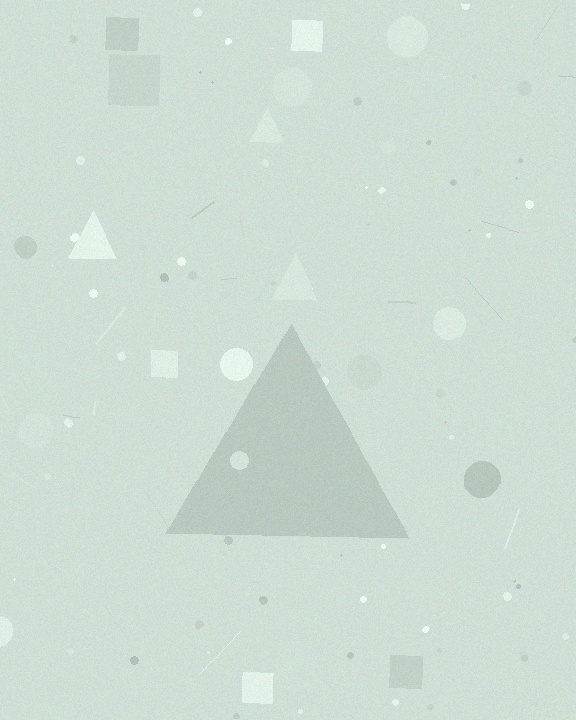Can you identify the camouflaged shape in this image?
The camouflaged shape is a triangle.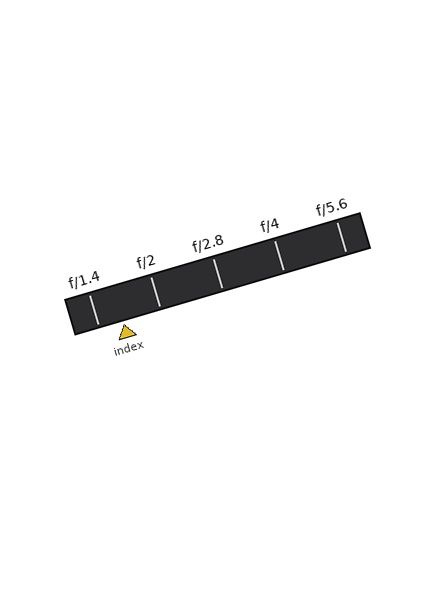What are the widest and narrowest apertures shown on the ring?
The widest aperture shown is f/1.4 and the narrowest is f/5.6.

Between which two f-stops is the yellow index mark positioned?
The index mark is between f/1.4 and f/2.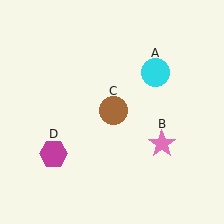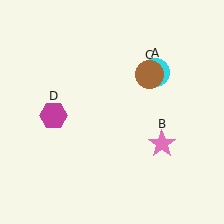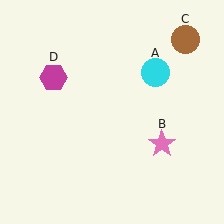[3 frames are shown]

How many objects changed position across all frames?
2 objects changed position: brown circle (object C), magenta hexagon (object D).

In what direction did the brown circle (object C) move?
The brown circle (object C) moved up and to the right.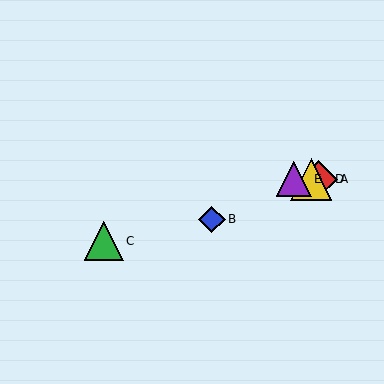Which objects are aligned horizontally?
Objects A, D, E are aligned horizontally.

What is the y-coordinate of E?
Object E is at y≈179.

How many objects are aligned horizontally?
3 objects (A, D, E) are aligned horizontally.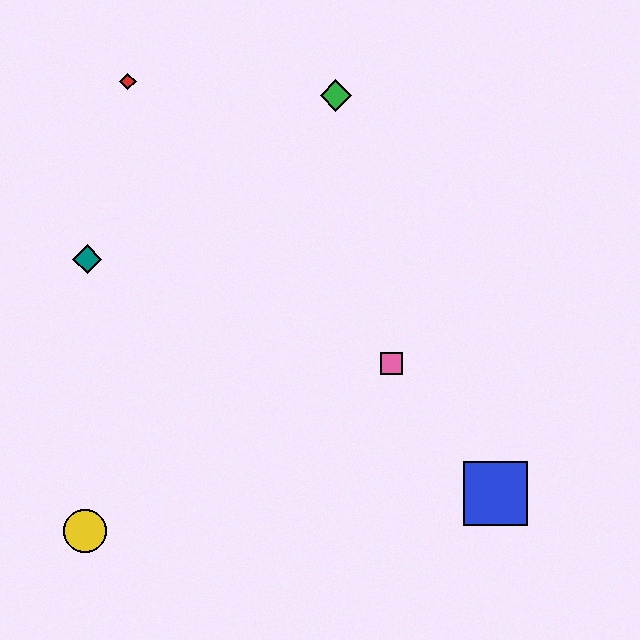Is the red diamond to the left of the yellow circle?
No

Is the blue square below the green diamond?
Yes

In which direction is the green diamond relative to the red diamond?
The green diamond is to the right of the red diamond.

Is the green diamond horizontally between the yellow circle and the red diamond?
No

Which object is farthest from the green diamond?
The yellow circle is farthest from the green diamond.